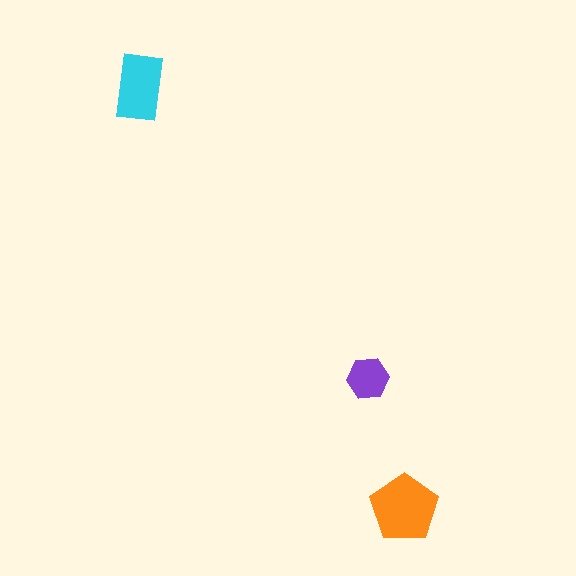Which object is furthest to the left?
The cyan rectangle is leftmost.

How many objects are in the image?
There are 3 objects in the image.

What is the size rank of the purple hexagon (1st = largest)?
3rd.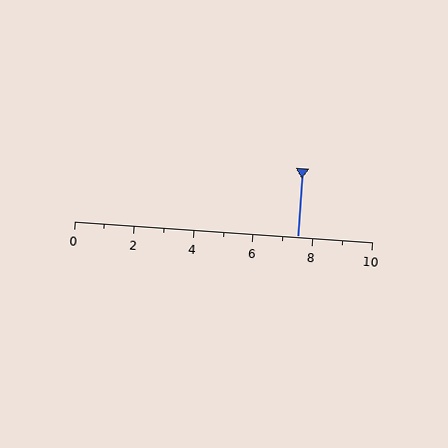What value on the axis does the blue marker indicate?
The marker indicates approximately 7.5.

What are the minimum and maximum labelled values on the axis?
The axis runs from 0 to 10.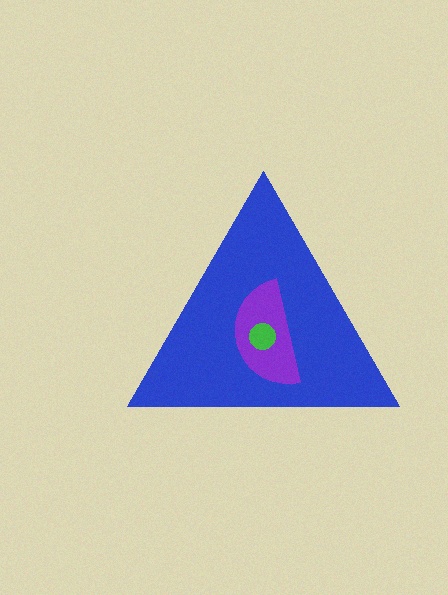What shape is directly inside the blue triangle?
The purple semicircle.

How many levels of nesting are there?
3.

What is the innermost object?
The green circle.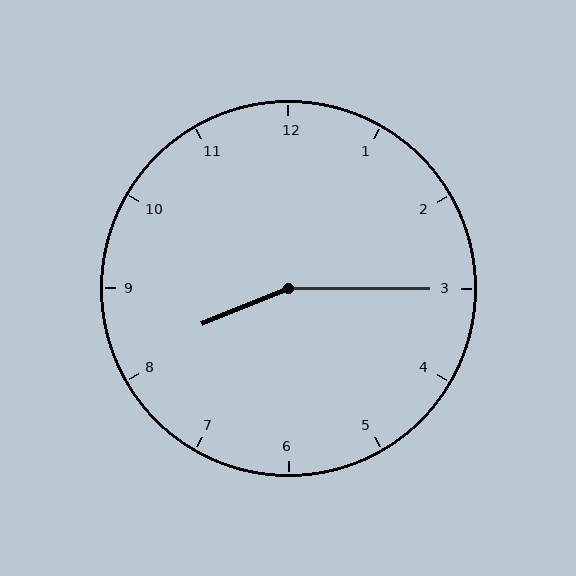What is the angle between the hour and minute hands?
Approximately 158 degrees.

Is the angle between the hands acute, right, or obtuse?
It is obtuse.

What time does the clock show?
8:15.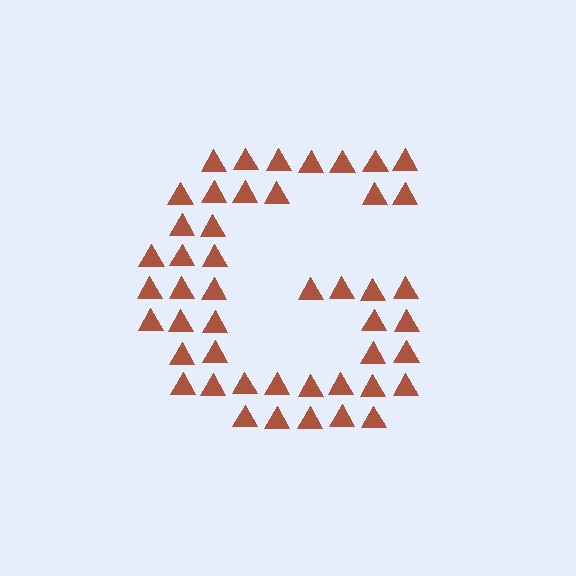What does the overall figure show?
The overall figure shows the letter G.